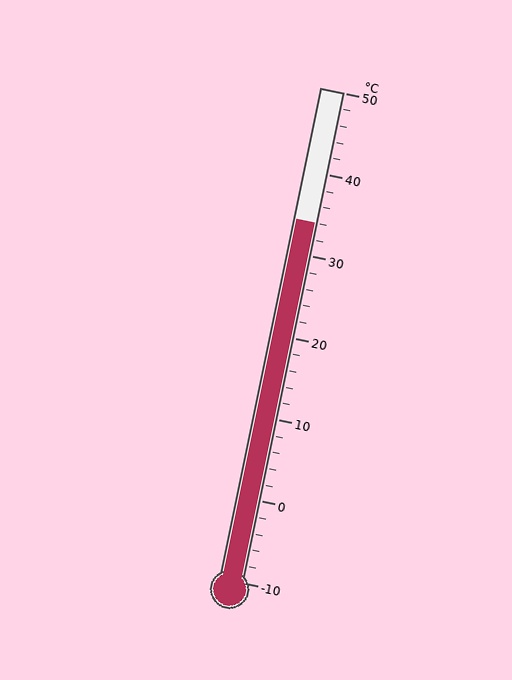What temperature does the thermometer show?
The thermometer shows approximately 34°C.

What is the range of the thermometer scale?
The thermometer scale ranges from -10°C to 50°C.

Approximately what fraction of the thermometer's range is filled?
The thermometer is filled to approximately 75% of its range.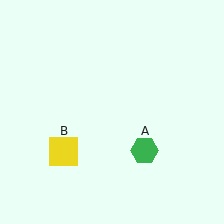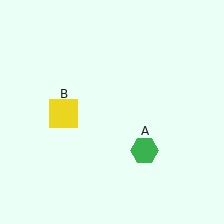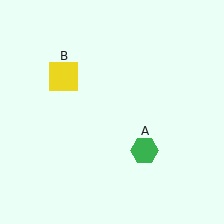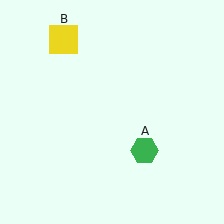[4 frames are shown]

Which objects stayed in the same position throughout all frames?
Green hexagon (object A) remained stationary.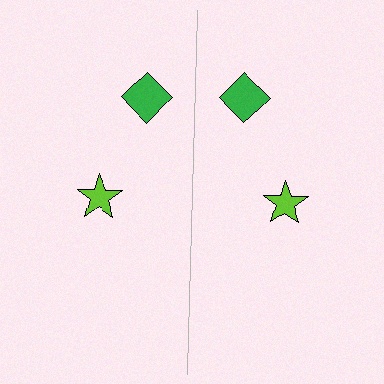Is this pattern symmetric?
Yes, this pattern has bilateral (reflection) symmetry.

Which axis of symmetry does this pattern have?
The pattern has a vertical axis of symmetry running through the center of the image.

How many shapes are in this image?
There are 4 shapes in this image.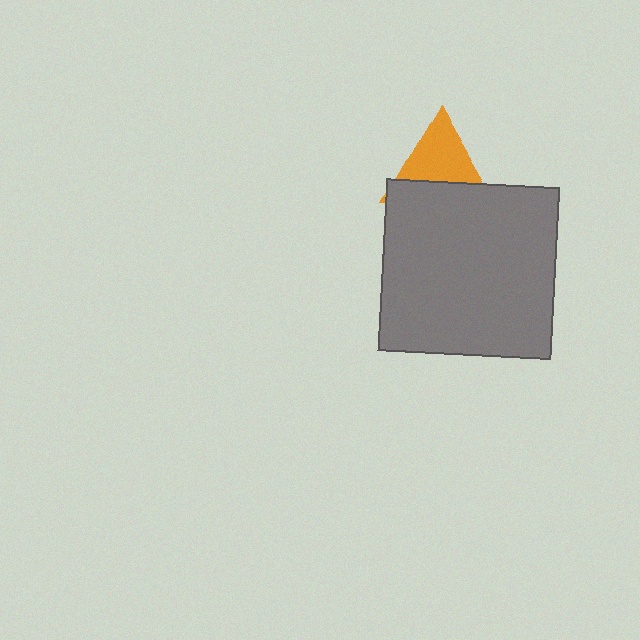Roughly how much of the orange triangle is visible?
About half of it is visible (roughly 59%).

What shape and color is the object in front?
The object in front is a gray square.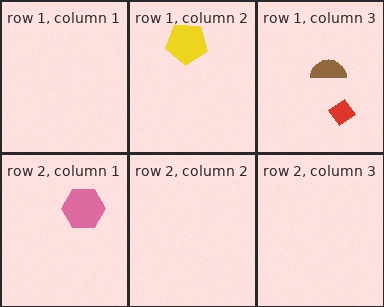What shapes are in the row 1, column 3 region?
The brown semicircle, the red diamond.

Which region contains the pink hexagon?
The row 2, column 1 region.